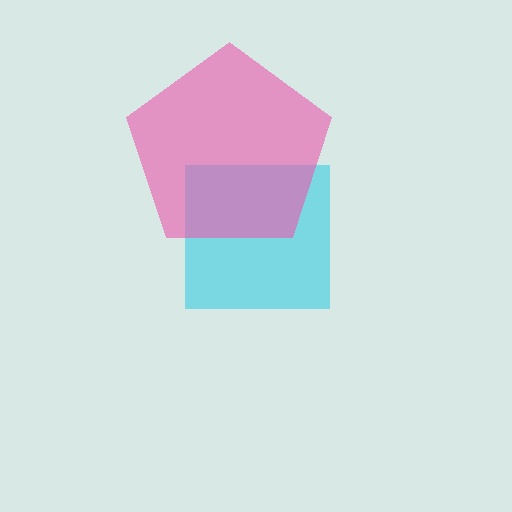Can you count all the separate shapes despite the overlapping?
Yes, there are 2 separate shapes.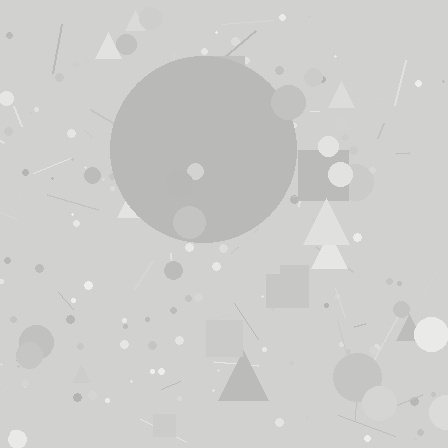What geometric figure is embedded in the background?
A circle is embedded in the background.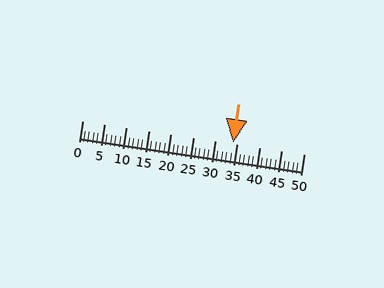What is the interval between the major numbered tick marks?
The major tick marks are spaced 5 units apart.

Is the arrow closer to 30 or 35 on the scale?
The arrow is closer to 35.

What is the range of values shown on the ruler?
The ruler shows values from 0 to 50.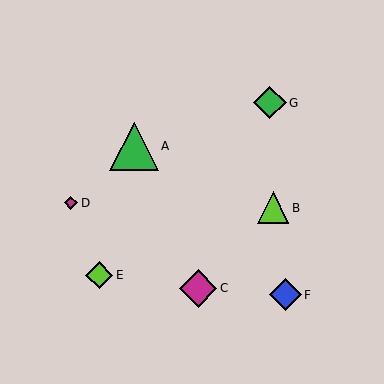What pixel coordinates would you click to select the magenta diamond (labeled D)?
Click at (71, 203) to select the magenta diamond D.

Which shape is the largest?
The green triangle (labeled A) is the largest.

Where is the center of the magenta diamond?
The center of the magenta diamond is at (71, 203).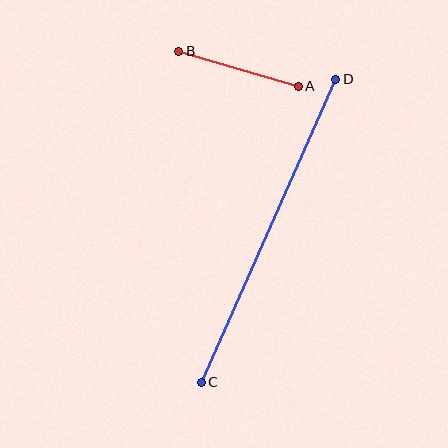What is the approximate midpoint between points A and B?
The midpoint is at approximately (238, 69) pixels.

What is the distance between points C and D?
The distance is approximately 331 pixels.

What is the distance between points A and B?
The distance is approximately 125 pixels.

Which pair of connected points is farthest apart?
Points C and D are farthest apart.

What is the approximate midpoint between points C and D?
The midpoint is at approximately (268, 231) pixels.